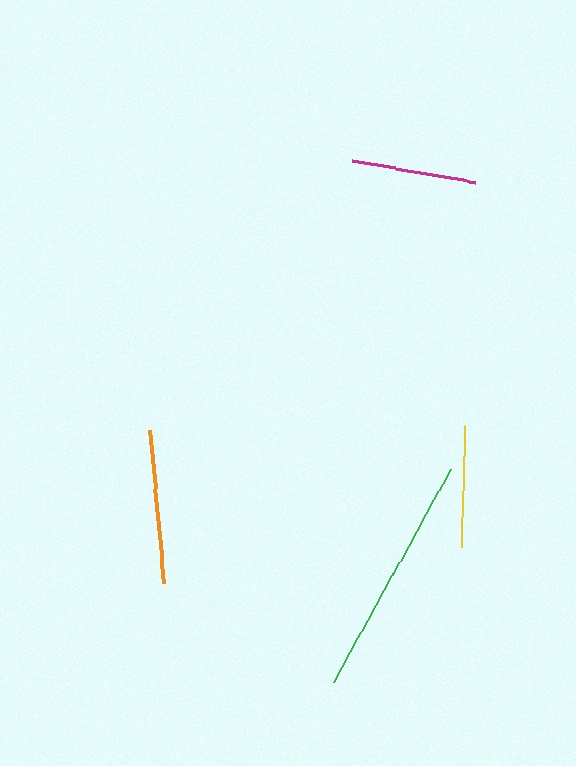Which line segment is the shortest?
The yellow line is the shortest at approximately 122 pixels.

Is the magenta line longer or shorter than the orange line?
The orange line is longer than the magenta line.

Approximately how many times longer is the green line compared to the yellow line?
The green line is approximately 2.0 times the length of the yellow line.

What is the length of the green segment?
The green segment is approximately 243 pixels long.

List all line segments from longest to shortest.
From longest to shortest: green, orange, magenta, yellow.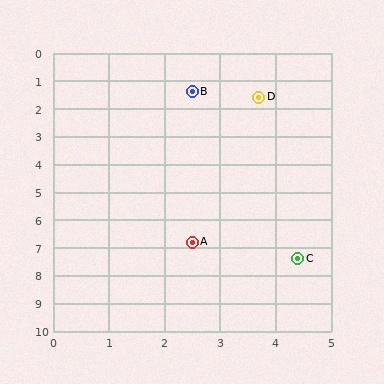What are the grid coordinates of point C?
Point C is at approximately (4.4, 7.4).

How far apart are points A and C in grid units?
Points A and C are about 2.0 grid units apart.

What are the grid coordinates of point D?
Point D is at approximately (3.7, 1.6).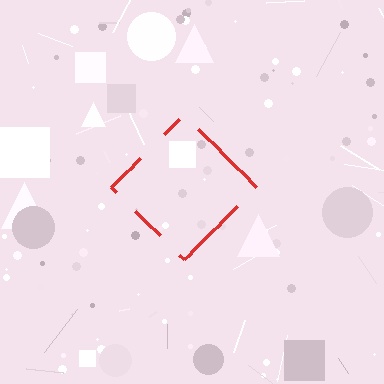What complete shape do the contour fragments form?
The contour fragments form a diamond.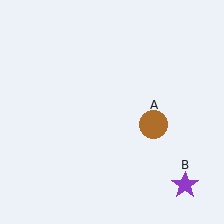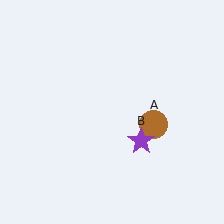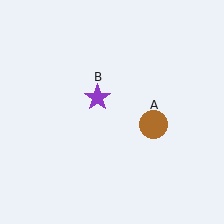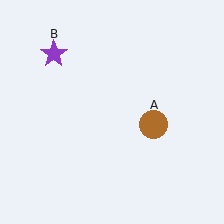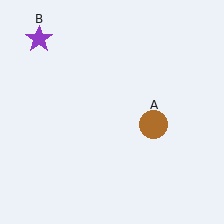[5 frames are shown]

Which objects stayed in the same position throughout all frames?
Brown circle (object A) remained stationary.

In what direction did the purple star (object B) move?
The purple star (object B) moved up and to the left.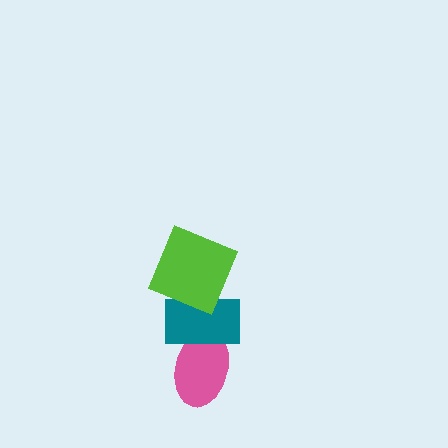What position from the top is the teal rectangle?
The teal rectangle is 2nd from the top.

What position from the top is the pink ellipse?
The pink ellipse is 3rd from the top.